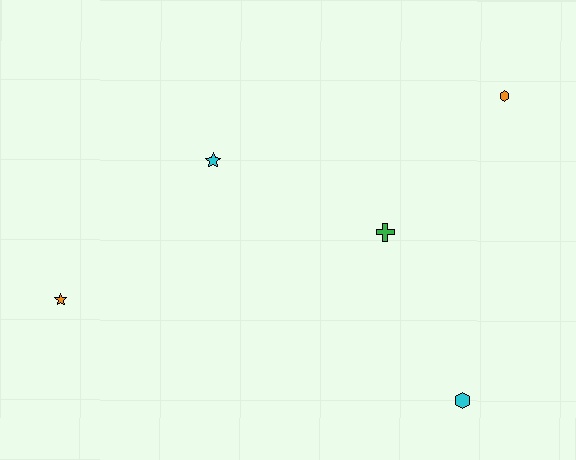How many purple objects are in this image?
There are no purple objects.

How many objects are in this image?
There are 5 objects.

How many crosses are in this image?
There is 1 cross.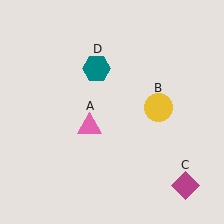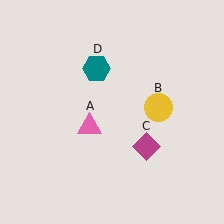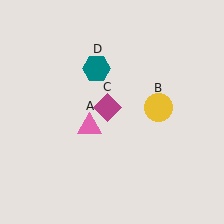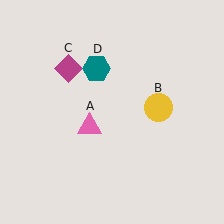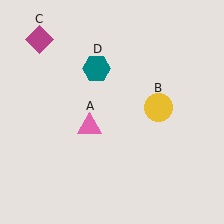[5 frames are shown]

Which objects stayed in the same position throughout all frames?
Pink triangle (object A) and yellow circle (object B) and teal hexagon (object D) remained stationary.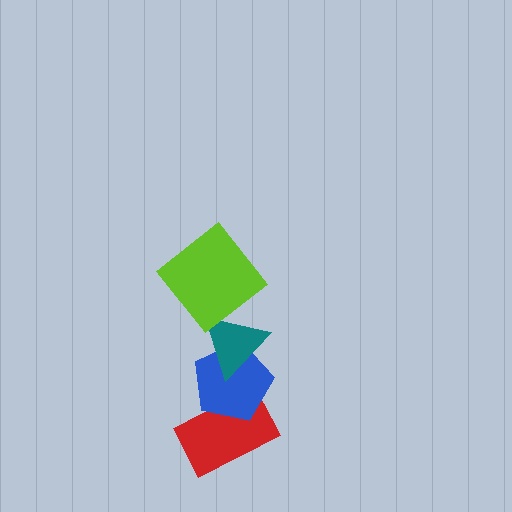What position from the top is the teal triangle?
The teal triangle is 2nd from the top.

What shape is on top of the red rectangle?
The blue pentagon is on top of the red rectangle.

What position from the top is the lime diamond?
The lime diamond is 1st from the top.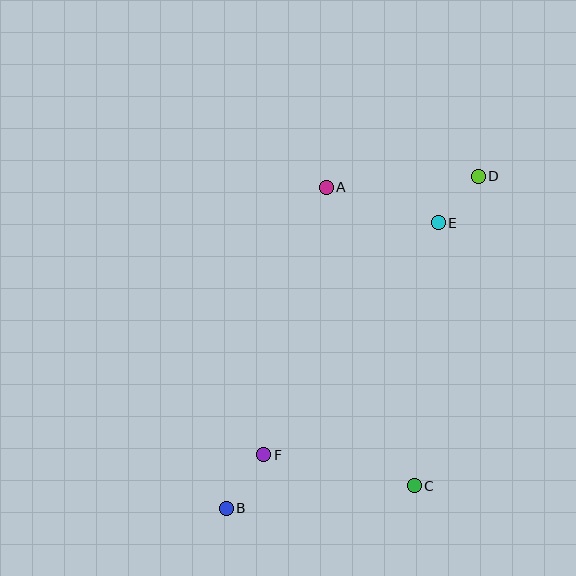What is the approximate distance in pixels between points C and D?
The distance between C and D is approximately 316 pixels.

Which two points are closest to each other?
Points D and E are closest to each other.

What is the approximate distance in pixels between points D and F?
The distance between D and F is approximately 351 pixels.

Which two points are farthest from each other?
Points B and D are farthest from each other.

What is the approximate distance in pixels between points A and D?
The distance between A and D is approximately 152 pixels.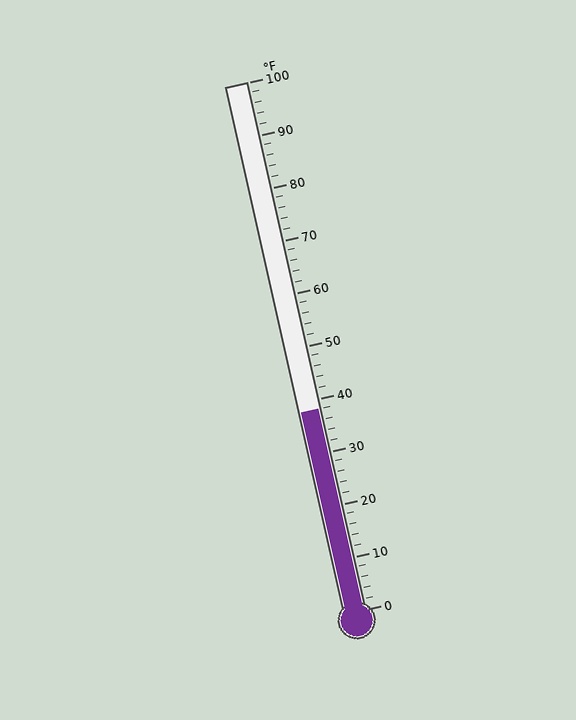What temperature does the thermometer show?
The thermometer shows approximately 38°F.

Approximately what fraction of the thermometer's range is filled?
The thermometer is filled to approximately 40% of its range.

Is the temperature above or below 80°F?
The temperature is below 80°F.